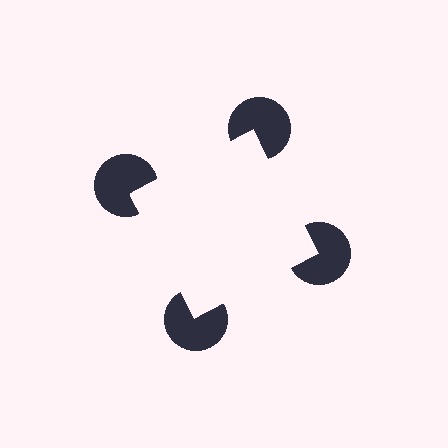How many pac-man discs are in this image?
There are 4 — one at each vertex of the illusory square.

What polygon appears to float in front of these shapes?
An illusory square — its edges are inferred from the aligned wedge cuts in the pac-man discs, not physically drawn.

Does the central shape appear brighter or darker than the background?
It typically appears slightly brighter than the background, even though no actual brightness change is drawn.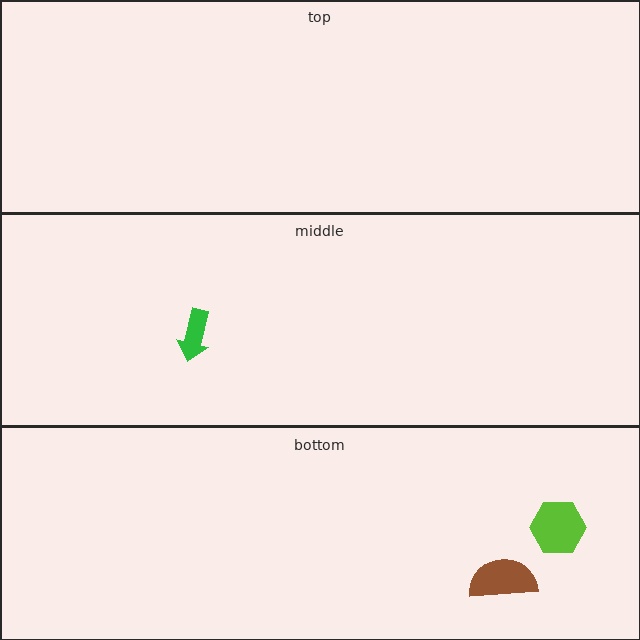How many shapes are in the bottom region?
2.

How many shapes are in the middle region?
1.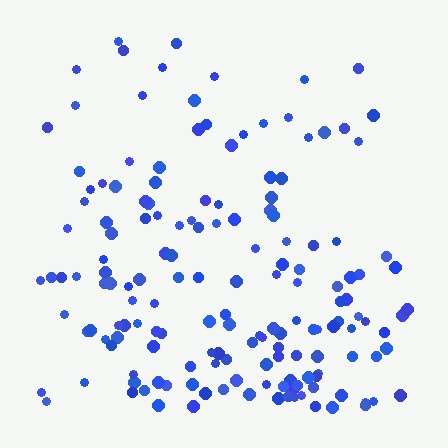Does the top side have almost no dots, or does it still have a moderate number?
Still a moderate number, just noticeably fewer than the bottom.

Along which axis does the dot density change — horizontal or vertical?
Vertical.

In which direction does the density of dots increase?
From top to bottom, with the bottom side densest.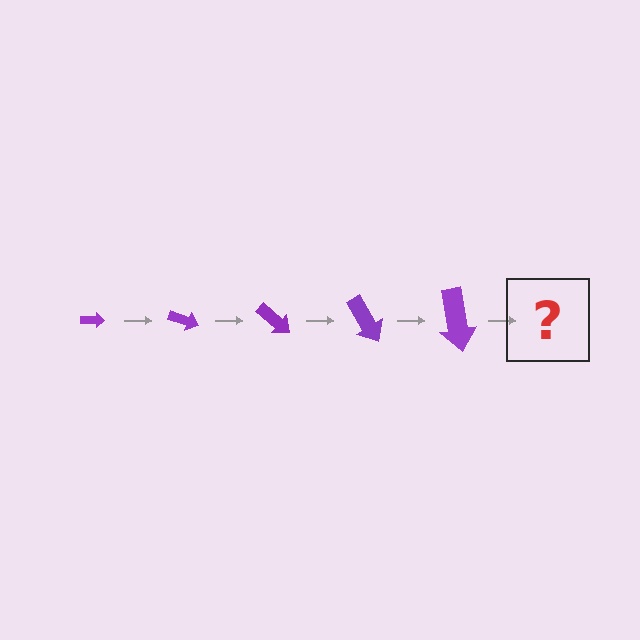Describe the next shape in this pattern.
It should be an arrow, larger than the previous one and rotated 100 degrees from the start.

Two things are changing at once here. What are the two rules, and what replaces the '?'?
The two rules are that the arrow grows larger each step and it rotates 20 degrees each step. The '?' should be an arrow, larger than the previous one and rotated 100 degrees from the start.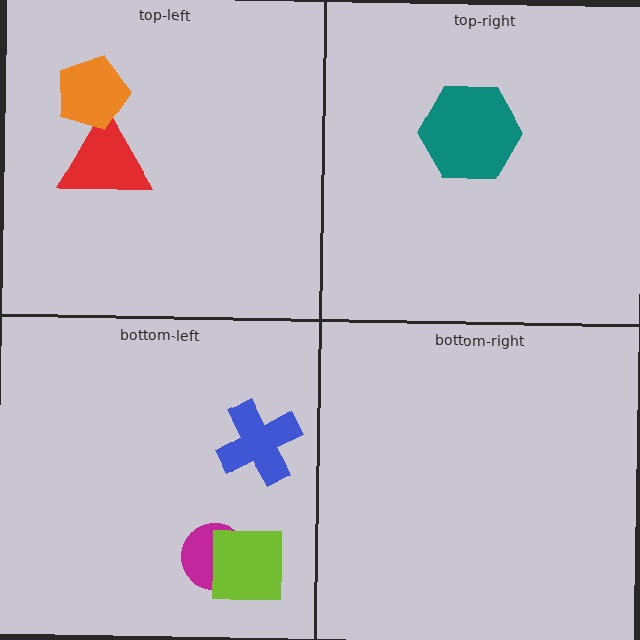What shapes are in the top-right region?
The teal hexagon.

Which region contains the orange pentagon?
The top-left region.